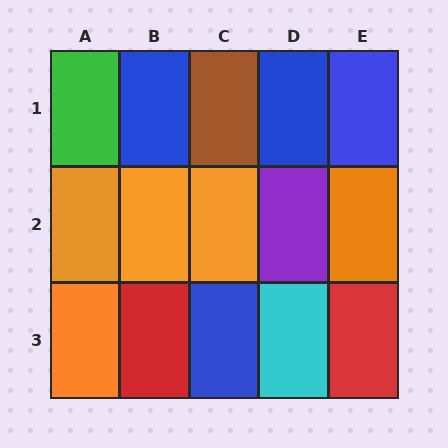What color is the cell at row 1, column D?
Blue.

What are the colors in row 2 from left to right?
Orange, orange, orange, purple, orange.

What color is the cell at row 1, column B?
Blue.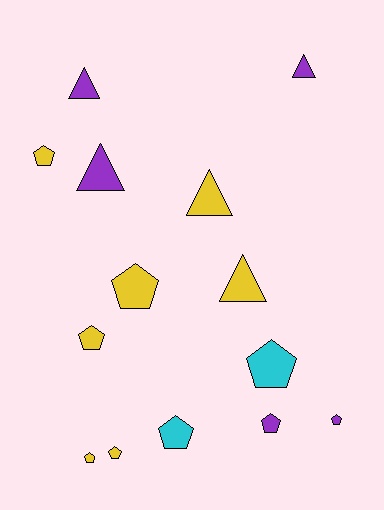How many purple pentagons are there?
There are 2 purple pentagons.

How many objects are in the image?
There are 14 objects.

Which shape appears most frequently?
Pentagon, with 9 objects.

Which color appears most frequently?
Yellow, with 7 objects.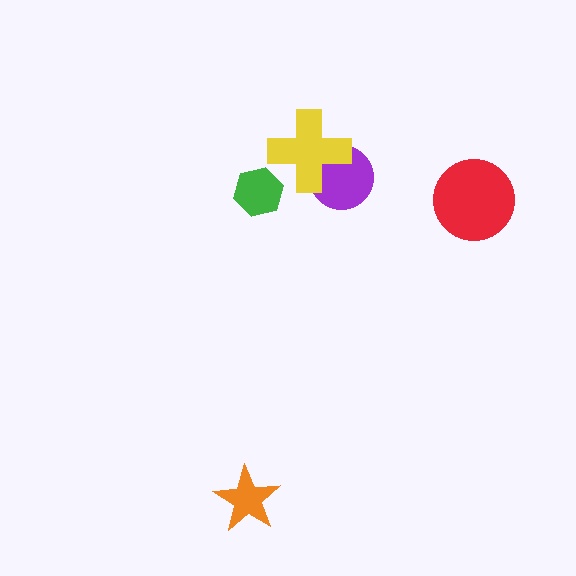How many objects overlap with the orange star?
0 objects overlap with the orange star.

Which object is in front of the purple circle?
The yellow cross is in front of the purple circle.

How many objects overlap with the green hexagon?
0 objects overlap with the green hexagon.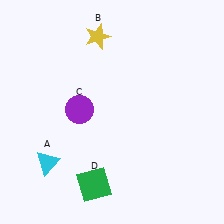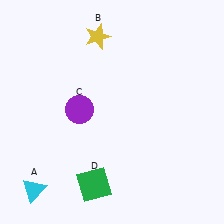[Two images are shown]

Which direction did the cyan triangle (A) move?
The cyan triangle (A) moved down.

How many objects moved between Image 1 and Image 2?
1 object moved between the two images.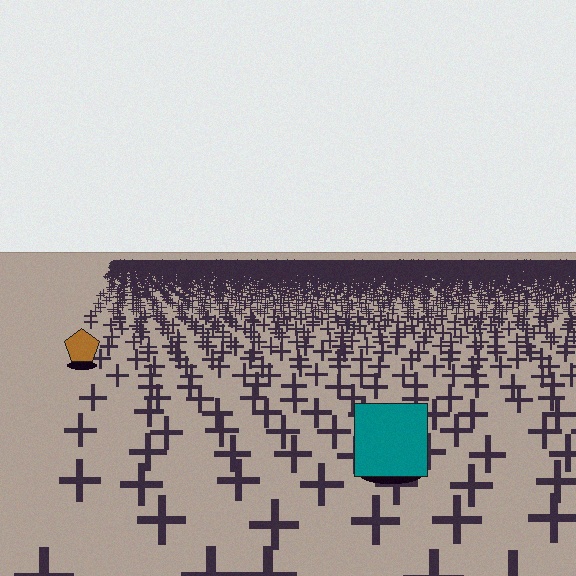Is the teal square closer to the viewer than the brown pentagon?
Yes. The teal square is closer — you can tell from the texture gradient: the ground texture is coarser near it.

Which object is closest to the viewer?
The teal square is closest. The texture marks near it are larger and more spread out.